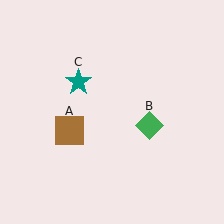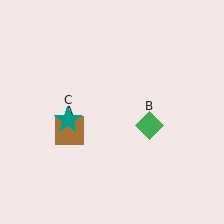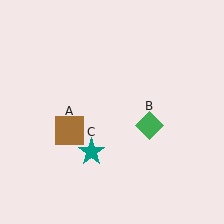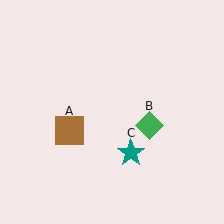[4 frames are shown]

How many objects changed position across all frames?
1 object changed position: teal star (object C).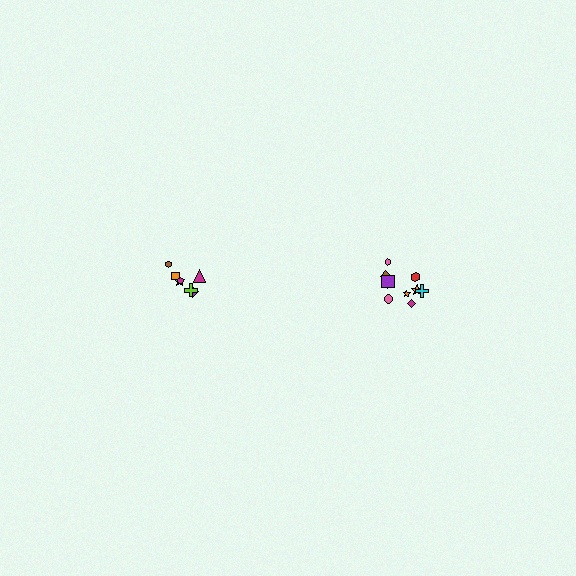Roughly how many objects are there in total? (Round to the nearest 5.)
Roughly 15 objects in total.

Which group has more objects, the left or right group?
The right group.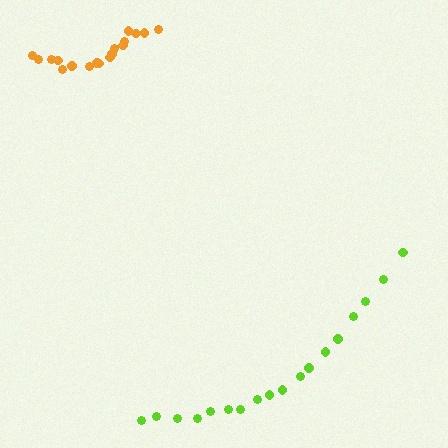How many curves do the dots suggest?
There are 2 distinct paths.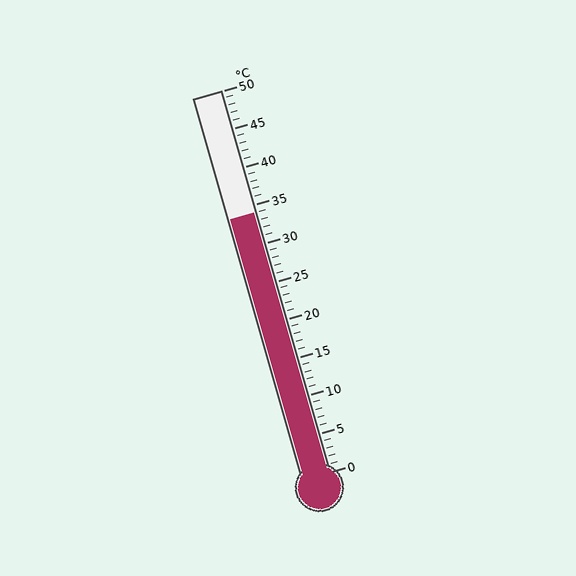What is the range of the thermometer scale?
The thermometer scale ranges from 0°C to 50°C.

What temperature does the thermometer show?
The thermometer shows approximately 34°C.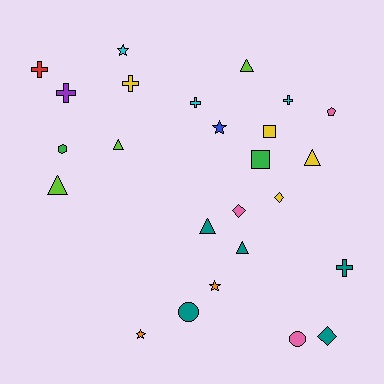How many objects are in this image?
There are 25 objects.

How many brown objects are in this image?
There are no brown objects.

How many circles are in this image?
There are 2 circles.